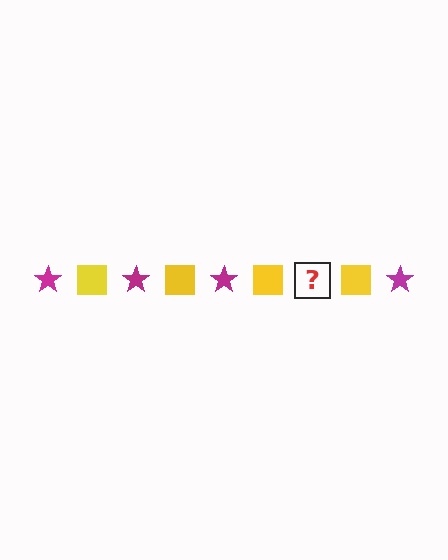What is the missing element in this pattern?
The missing element is a magenta star.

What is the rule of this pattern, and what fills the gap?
The rule is that the pattern alternates between magenta star and yellow square. The gap should be filled with a magenta star.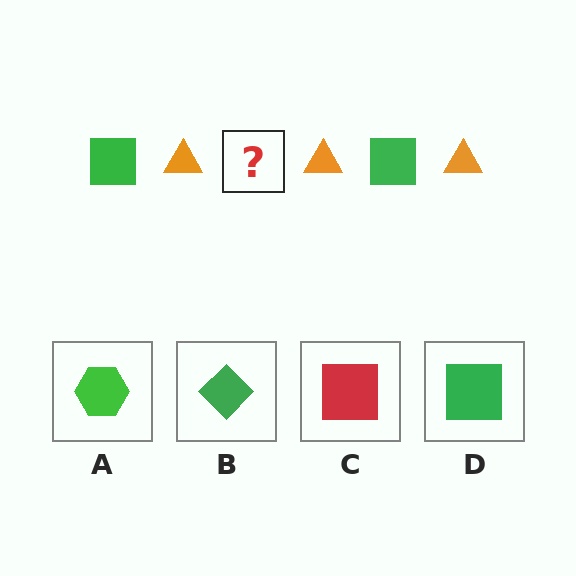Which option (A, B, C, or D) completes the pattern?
D.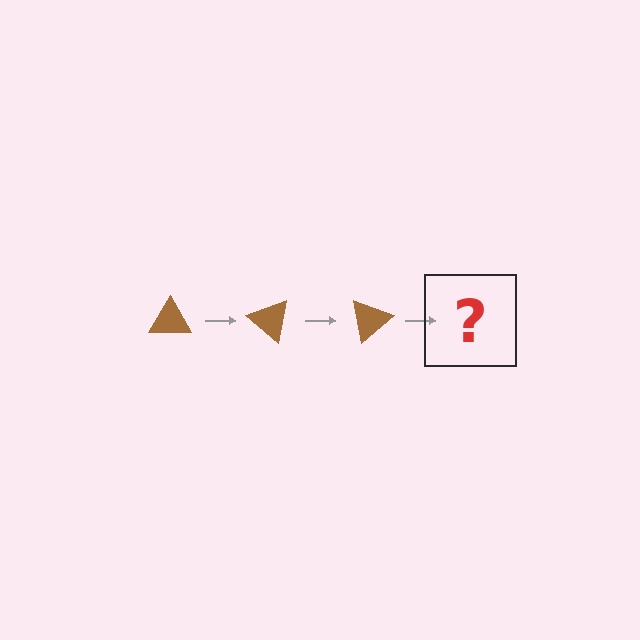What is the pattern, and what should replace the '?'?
The pattern is that the triangle rotates 40 degrees each step. The '?' should be a brown triangle rotated 120 degrees.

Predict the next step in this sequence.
The next step is a brown triangle rotated 120 degrees.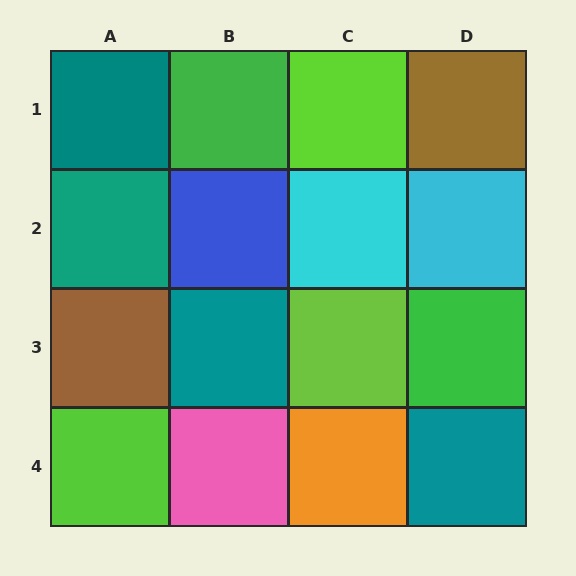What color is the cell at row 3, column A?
Brown.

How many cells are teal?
4 cells are teal.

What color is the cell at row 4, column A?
Lime.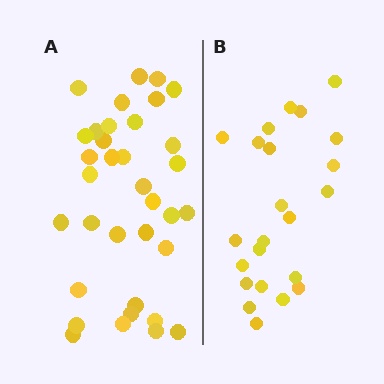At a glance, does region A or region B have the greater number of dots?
Region A (the left region) has more dots.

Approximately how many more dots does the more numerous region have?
Region A has roughly 12 or so more dots than region B.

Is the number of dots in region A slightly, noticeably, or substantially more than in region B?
Region A has substantially more. The ratio is roughly 1.5 to 1.